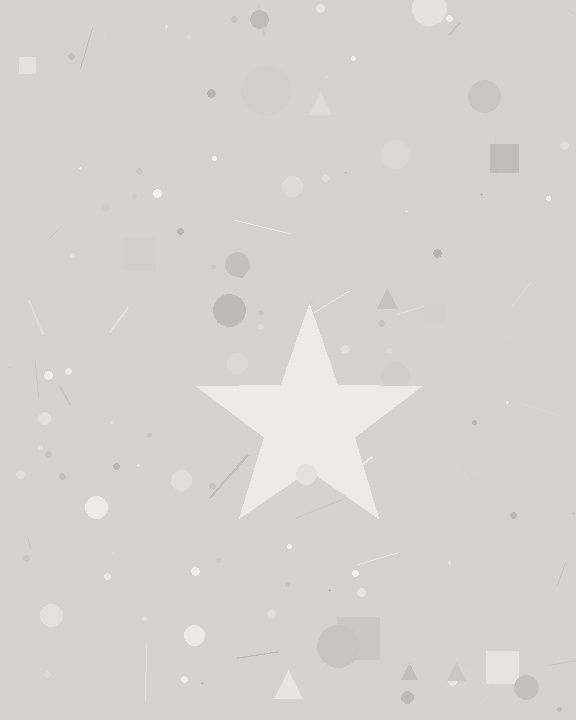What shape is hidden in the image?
A star is hidden in the image.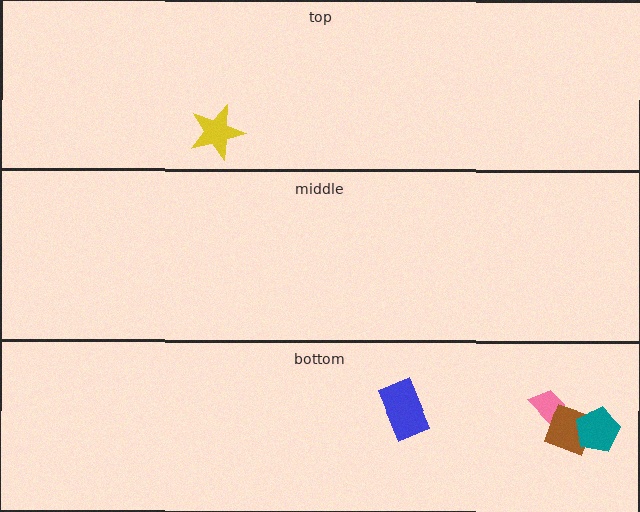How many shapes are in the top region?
1.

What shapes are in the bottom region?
The pink trapezoid, the brown diamond, the blue rectangle, the teal pentagon.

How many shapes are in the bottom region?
4.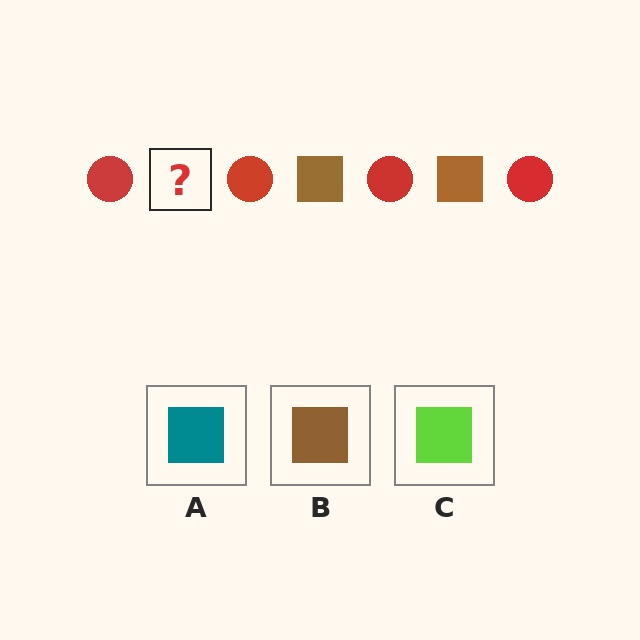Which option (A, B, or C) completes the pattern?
B.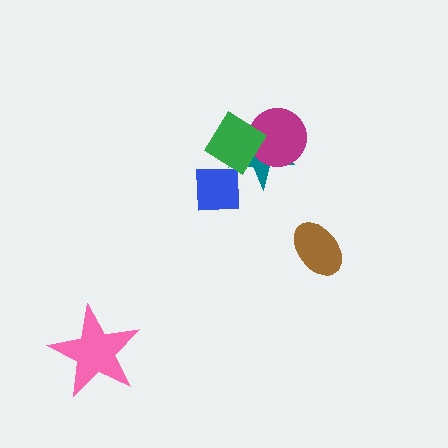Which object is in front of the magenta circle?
The green diamond is in front of the magenta circle.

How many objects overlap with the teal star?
3 objects overlap with the teal star.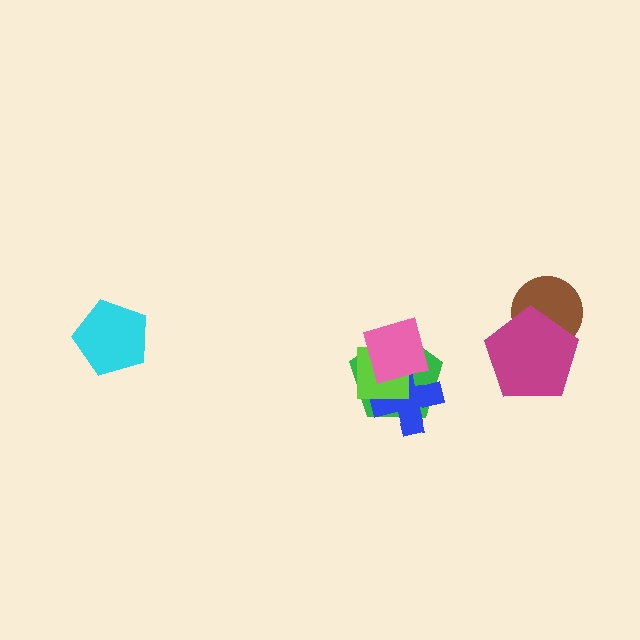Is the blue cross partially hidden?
Yes, it is partially covered by another shape.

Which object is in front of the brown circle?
The magenta pentagon is in front of the brown circle.